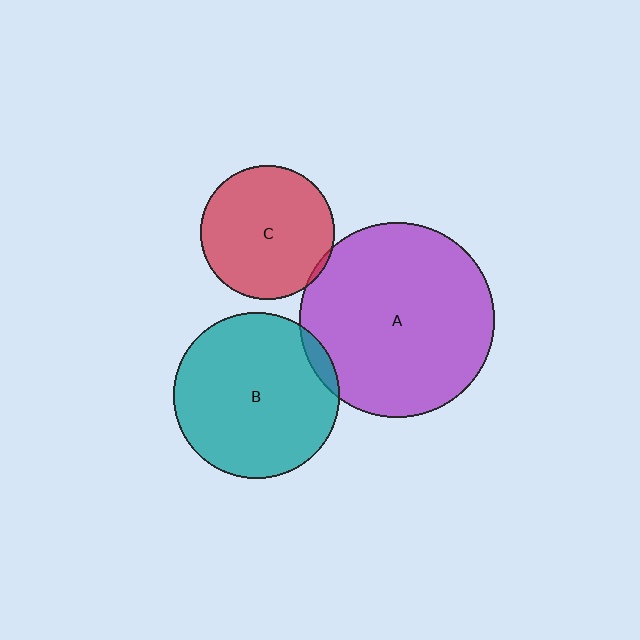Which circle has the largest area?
Circle A (purple).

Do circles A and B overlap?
Yes.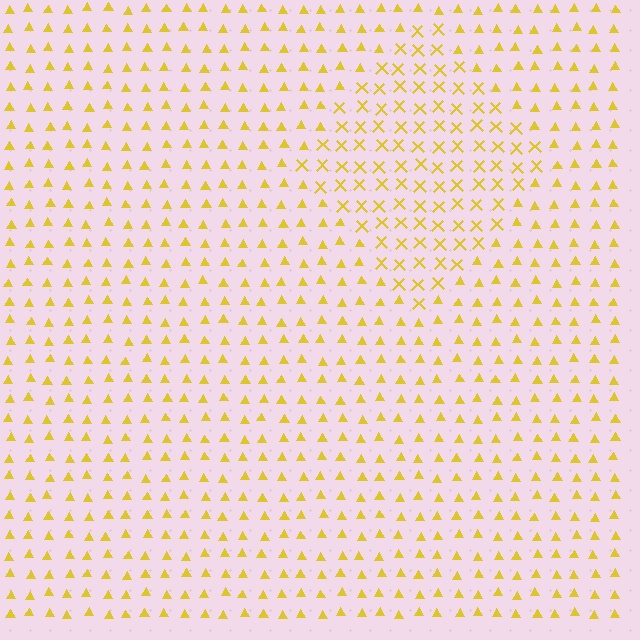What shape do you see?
I see a diamond.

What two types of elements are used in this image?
The image uses X marks inside the diamond region and triangles outside it.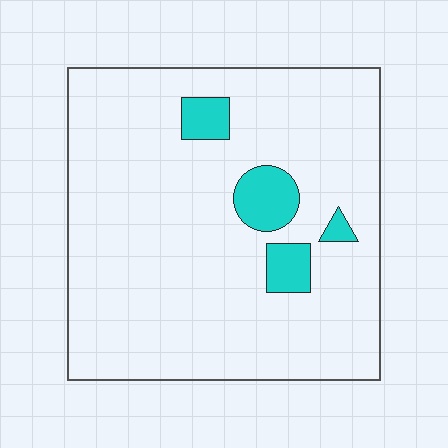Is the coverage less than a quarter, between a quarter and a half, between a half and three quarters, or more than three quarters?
Less than a quarter.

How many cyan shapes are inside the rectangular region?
4.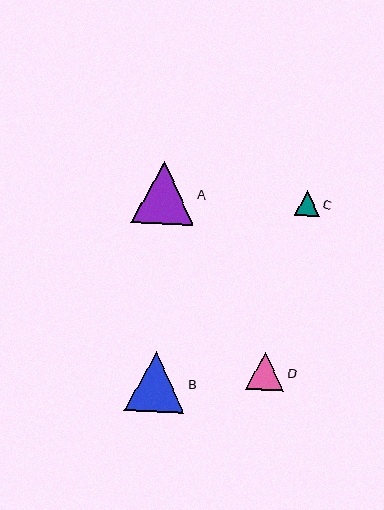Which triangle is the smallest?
Triangle C is the smallest with a size of approximately 25 pixels.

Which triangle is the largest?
Triangle A is the largest with a size of approximately 62 pixels.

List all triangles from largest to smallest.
From largest to smallest: A, B, D, C.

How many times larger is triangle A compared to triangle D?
Triangle A is approximately 1.6 times the size of triangle D.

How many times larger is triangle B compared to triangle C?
Triangle B is approximately 2.4 times the size of triangle C.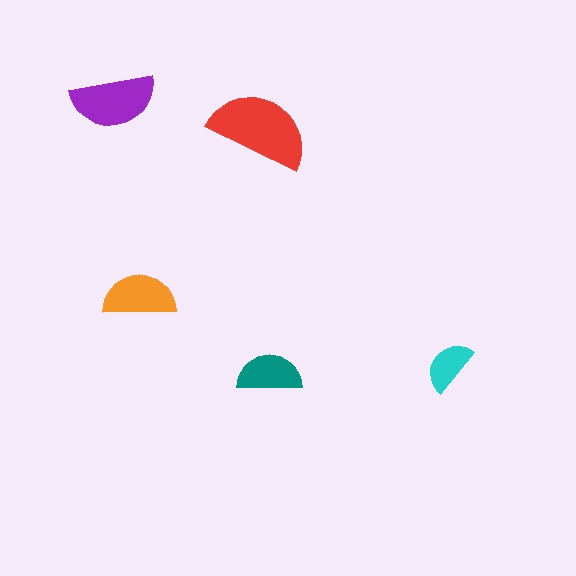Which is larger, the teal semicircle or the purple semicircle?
The purple one.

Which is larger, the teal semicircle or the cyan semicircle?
The teal one.